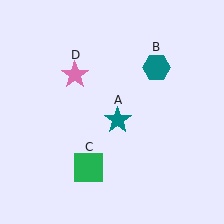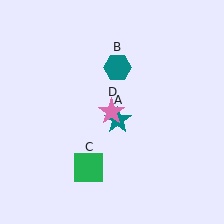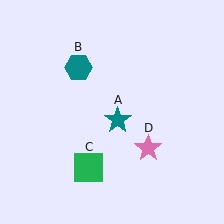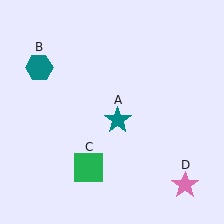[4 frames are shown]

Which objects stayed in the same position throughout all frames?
Teal star (object A) and green square (object C) remained stationary.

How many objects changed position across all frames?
2 objects changed position: teal hexagon (object B), pink star (object D).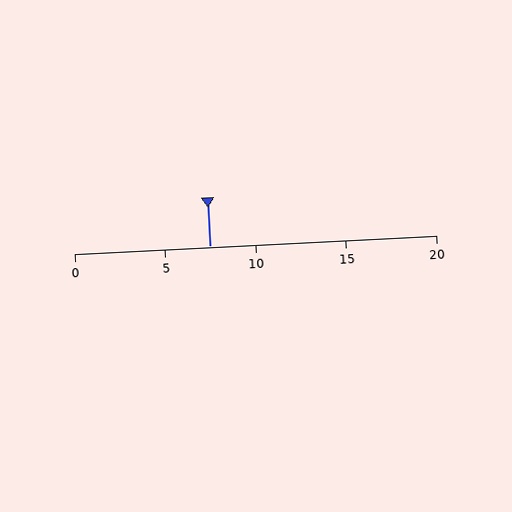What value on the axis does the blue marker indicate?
The marker indicates approximately 7.5.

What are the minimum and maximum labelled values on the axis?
The axis runs from 0 to 20.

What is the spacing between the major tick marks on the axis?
The major ticks are spaced 5 apart.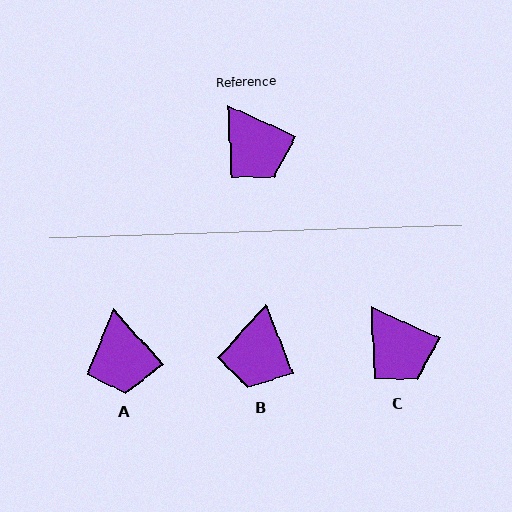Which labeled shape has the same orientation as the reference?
C.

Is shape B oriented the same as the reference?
No, it is off by about 44 degrees.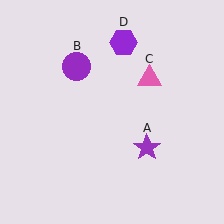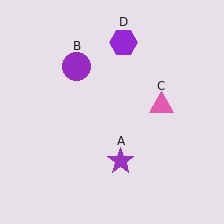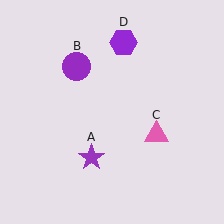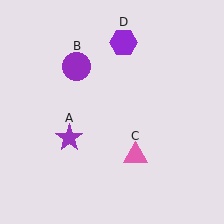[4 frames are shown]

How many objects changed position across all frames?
2 objects changed position: purple star (object A), pink triangle (object C).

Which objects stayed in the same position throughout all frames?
Purple circle (object B) and purple hexagon (object D) remained stationary.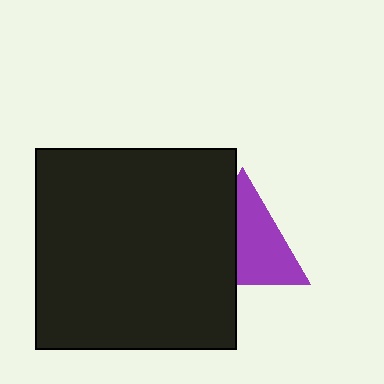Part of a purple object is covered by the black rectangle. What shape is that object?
It is a triangle.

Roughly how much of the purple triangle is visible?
About half of it is visible (roughly 57%).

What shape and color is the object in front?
The object in front is a black rectangle.